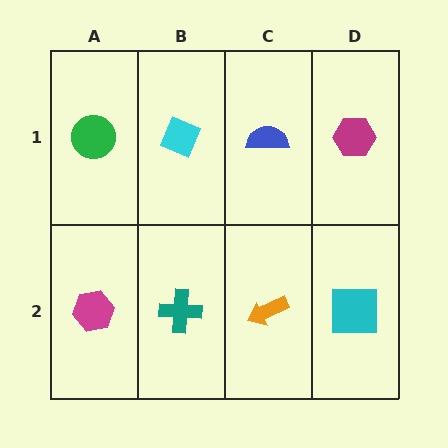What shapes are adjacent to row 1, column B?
A teal cross (row 2, column B), a green circle (row 1, column A), a blue semicircle (row 1, column C).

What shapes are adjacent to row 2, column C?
A blue semicircle (row 1, column C), a teal cross (row 2, column B), a cyan square (row 2, column D).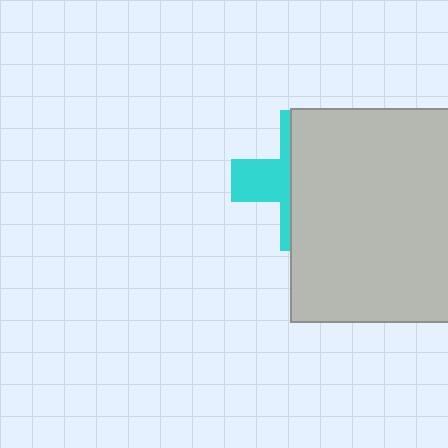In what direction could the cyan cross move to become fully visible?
The cyan cross could move left. That would shift it out from behind the light gray rectangle entirely.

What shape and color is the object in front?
The object in front is a light gray rectangle.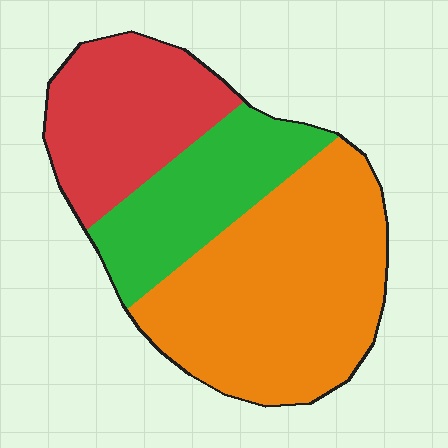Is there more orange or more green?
Orange.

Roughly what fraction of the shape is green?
Green takes up between a sixth and a third of the shape.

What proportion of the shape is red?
Red takes up between a quarter and a half of the shape.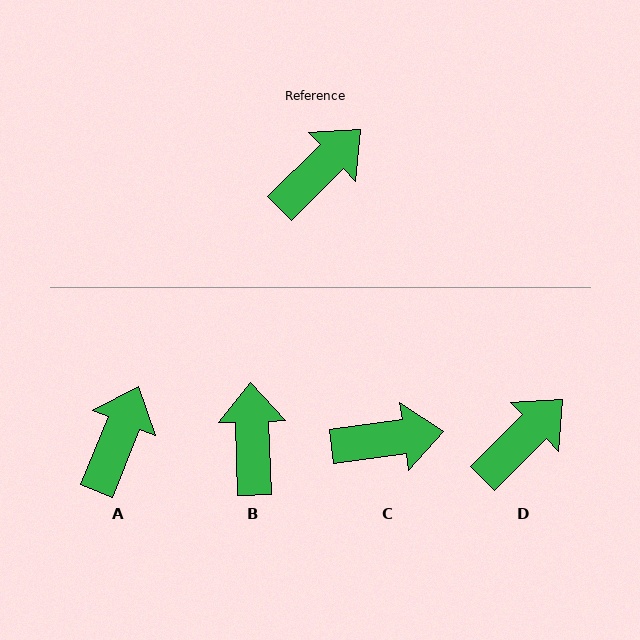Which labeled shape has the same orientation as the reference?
D.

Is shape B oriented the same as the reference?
No, it is off by about 47 degrees.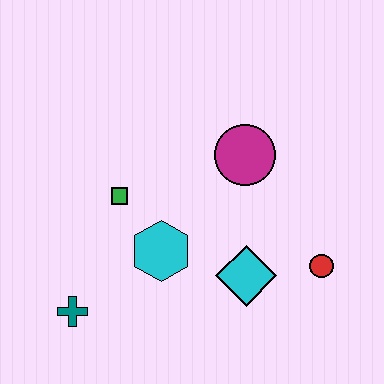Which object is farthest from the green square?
The red circle is farthest from the green square.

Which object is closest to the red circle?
The cyan diamond is closest to the red circle.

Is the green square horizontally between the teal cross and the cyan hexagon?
Yes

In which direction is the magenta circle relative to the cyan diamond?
The magenta circle is above the cyan diamond.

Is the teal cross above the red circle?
No